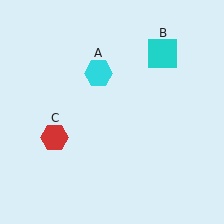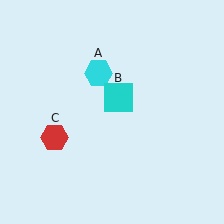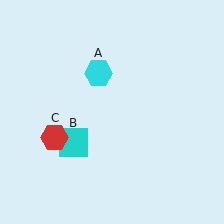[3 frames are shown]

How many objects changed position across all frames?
1 object changed position: cyan square (object B).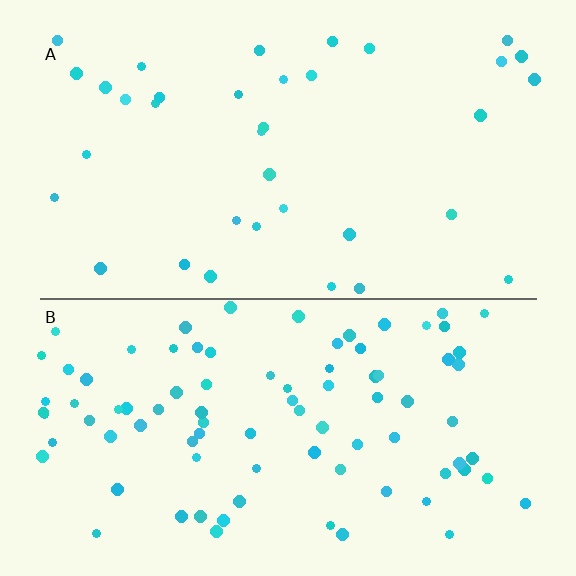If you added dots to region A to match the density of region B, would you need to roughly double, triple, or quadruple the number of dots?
Approximately double.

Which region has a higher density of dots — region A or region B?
B (the bottom).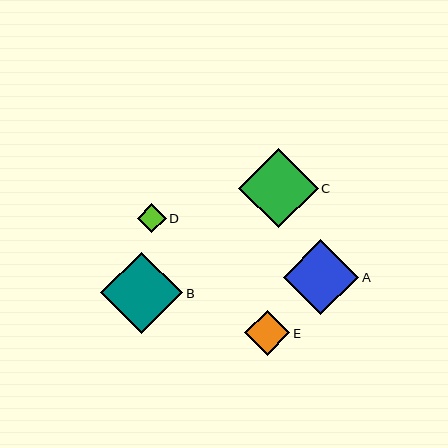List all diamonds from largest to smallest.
From largest to smallest: B, C, A, E, D.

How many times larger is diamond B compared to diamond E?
Diamond B is approximately 1.8 times the size of diamond E.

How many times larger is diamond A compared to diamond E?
Diamond A is approximately 1.7 times the size of diamond E.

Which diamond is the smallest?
Diamond D is the smallest with a size of approximately 29 pixels.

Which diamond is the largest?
Diamond B is the largest with a size of approximately 82 pixels.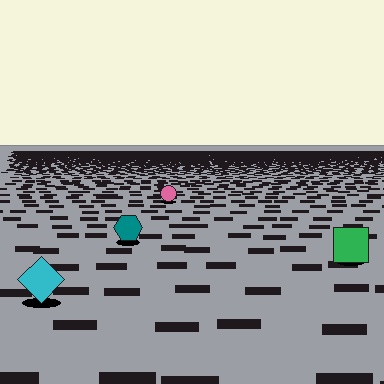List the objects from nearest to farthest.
From nearest to farthest: the cyan diamond, the green square, the teal hexagon, the pink circle.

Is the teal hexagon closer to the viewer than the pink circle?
Yes. The teal hexagon is closer — you can tell from the texture gradient: the ground texture is coarser near it.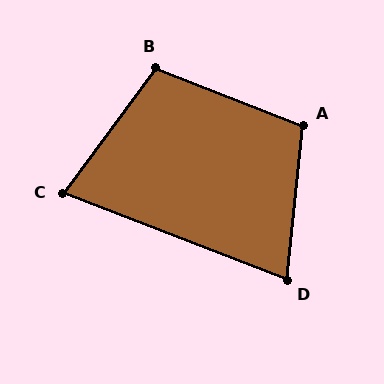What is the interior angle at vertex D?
Approximately 75 degrees (acute).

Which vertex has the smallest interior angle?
C, at approximately 75 degrees.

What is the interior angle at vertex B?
Approximately 105 degrees (obtuse).